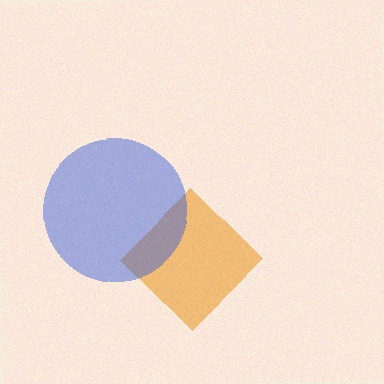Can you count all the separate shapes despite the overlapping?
Yes, there are 2 separate shapes.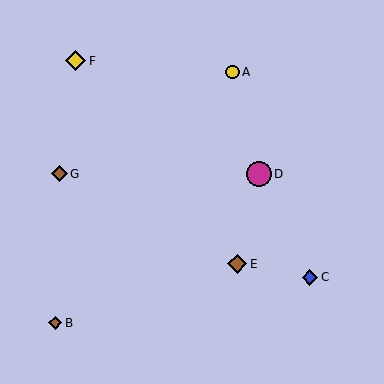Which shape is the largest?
The magenta circle (labeled D) is the largest.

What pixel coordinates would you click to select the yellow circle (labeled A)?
Click at (232, 72) to select the yellow circle A.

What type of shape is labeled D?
Shape D is a magenta circle.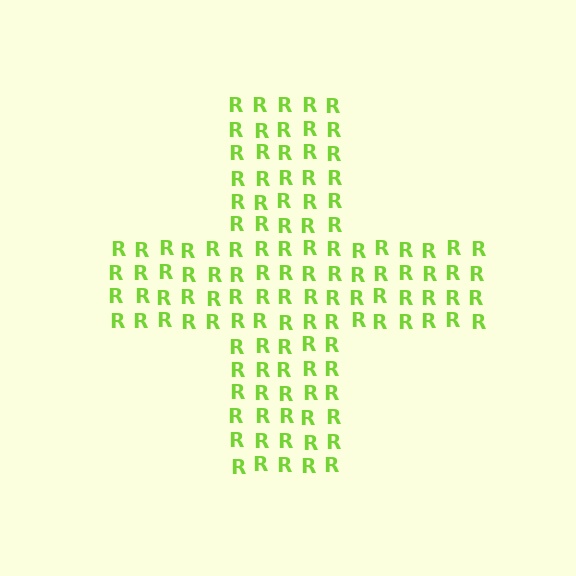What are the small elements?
The small elements are letter R's.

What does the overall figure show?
The overall figure shows a cross.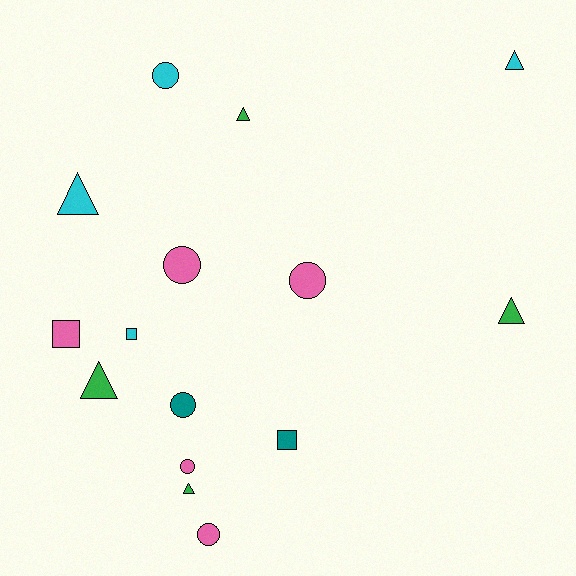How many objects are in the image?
There are 15 objects.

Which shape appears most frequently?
Circle, with 6 objects.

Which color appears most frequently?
Pink, with 5 objects.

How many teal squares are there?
There is 1 teal square.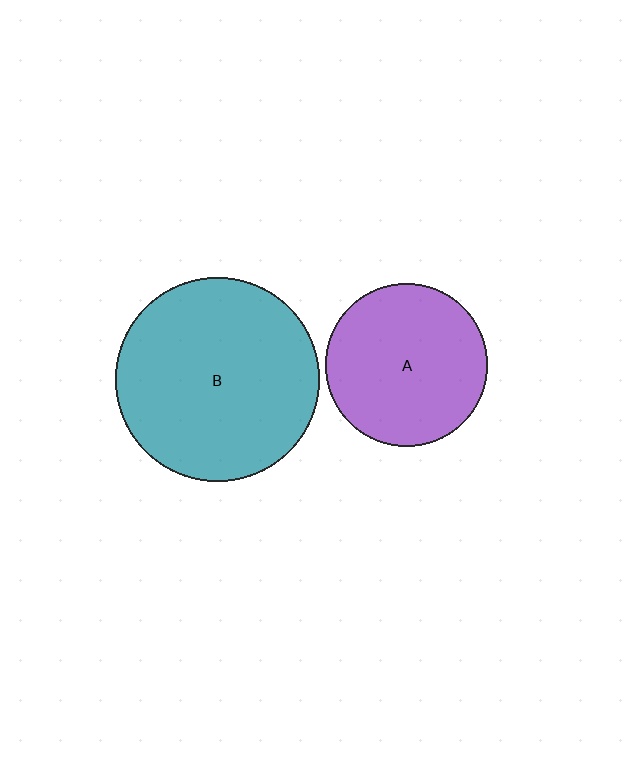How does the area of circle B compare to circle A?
Approximately 1.6 times.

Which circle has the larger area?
Circle B (teal).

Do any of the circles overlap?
No, none of the circles overlap.